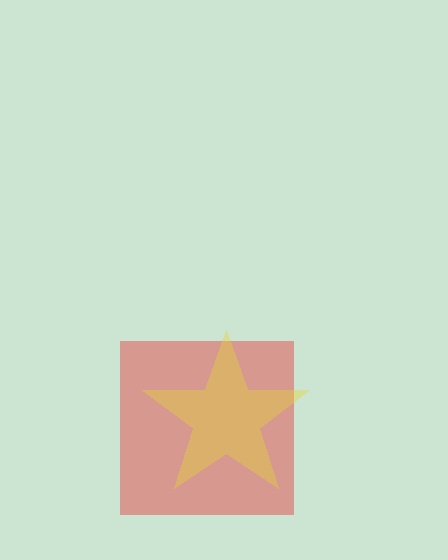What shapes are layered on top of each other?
The layered shapes are: a red square, a yellow star.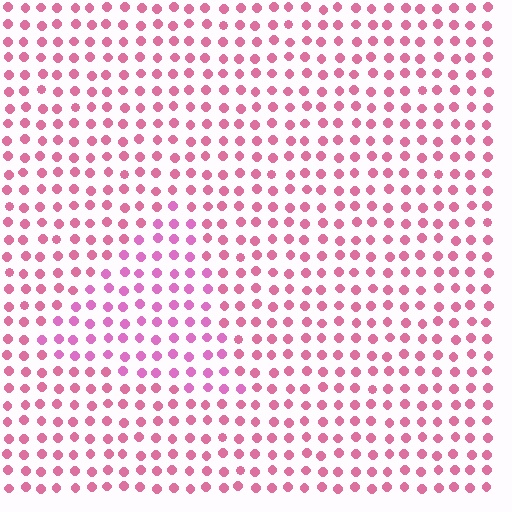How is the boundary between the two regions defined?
The boundary is defined purely by a slight shift in hue (about 22 degrees). Spacing, size, and orientation are identical on both sides.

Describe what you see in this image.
The image is filled with small pink elements in a uniform arrangement. A triangle-shaped region is visible where the elements are tinted to a slightly different hue, forming a subtle color boundary.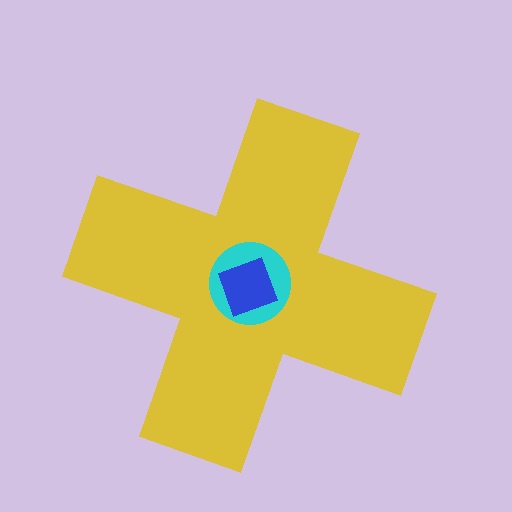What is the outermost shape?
The yellow cross.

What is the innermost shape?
The blue square.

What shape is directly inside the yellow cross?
The cyan circle.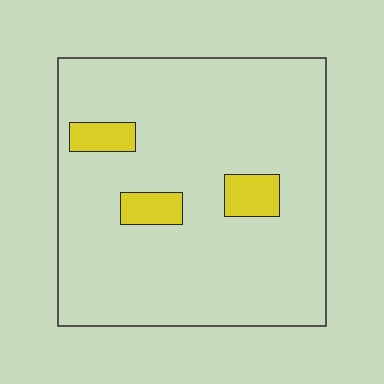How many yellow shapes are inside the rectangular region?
3.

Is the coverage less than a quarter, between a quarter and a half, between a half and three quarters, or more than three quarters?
Less than a quarter.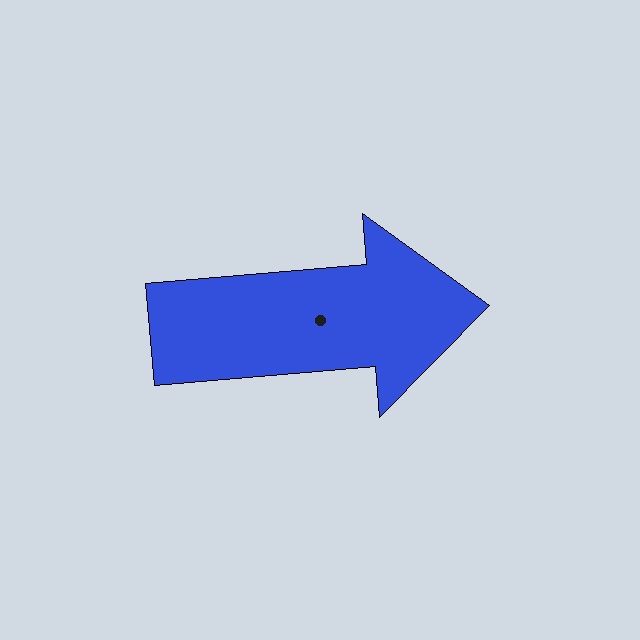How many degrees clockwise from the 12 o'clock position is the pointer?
Approximately 85 degrees.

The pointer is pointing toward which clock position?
Roughly 3 o'clock.